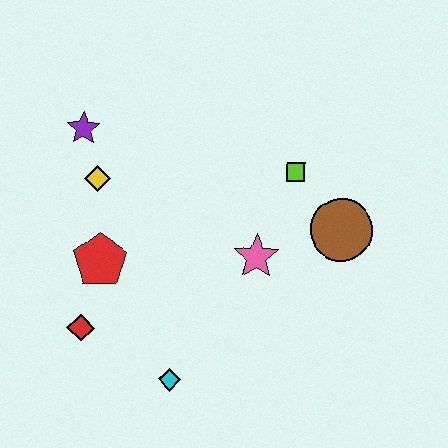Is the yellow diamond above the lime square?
No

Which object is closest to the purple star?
The yellow diamond is closest to the purple star.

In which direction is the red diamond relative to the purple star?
The red diamond is below the purple star.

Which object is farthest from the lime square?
The red diamond is farthest from the lime square.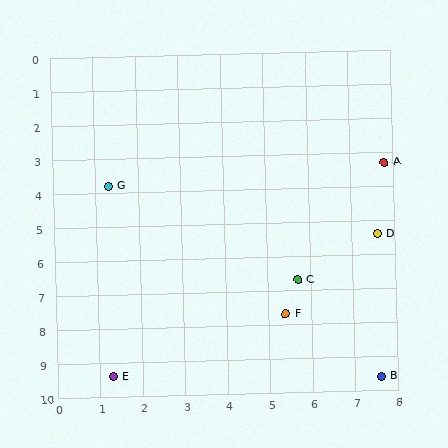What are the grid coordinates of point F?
Point F is at approximately (5.4, 7.7).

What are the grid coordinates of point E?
Point E is at approximately (1.3, 9.4).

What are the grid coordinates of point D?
Point D is at approximately (7.6, 5.4).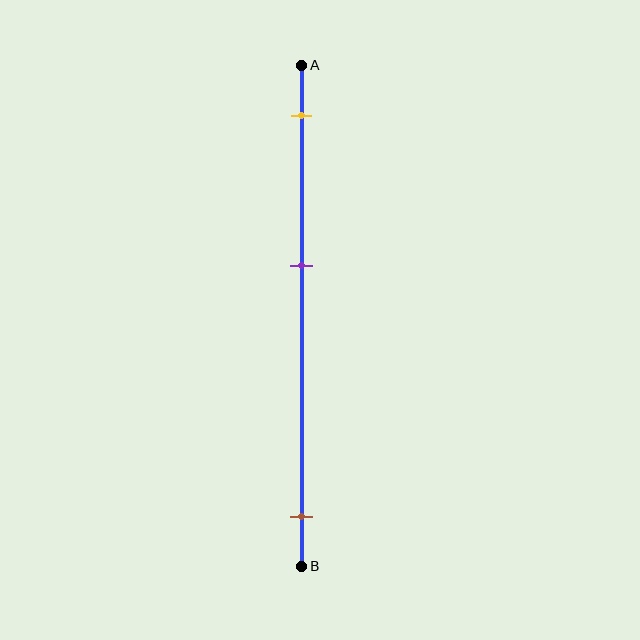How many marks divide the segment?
There are 3 marks dividing the segment.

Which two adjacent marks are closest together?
The yellow and purple marks are the closest adjacent pair.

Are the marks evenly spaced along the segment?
No, the marks are not evenly spaced.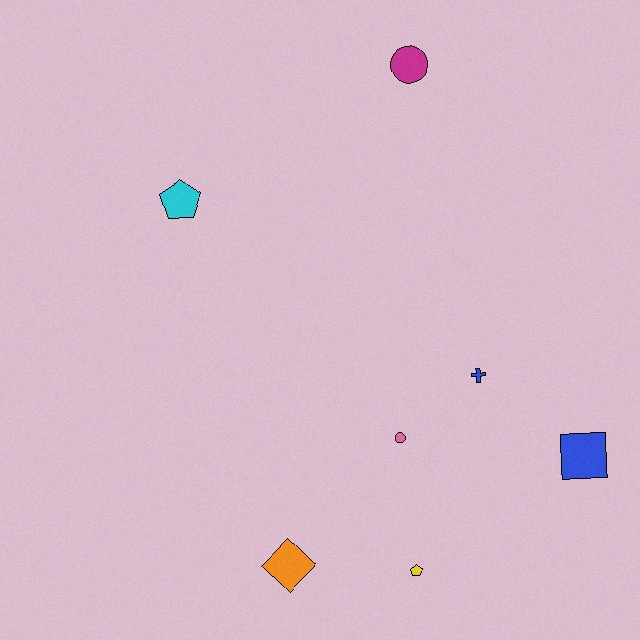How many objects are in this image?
There are 7 objects.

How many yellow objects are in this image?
There is 1 yellow object.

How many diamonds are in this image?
There is 1 diamond.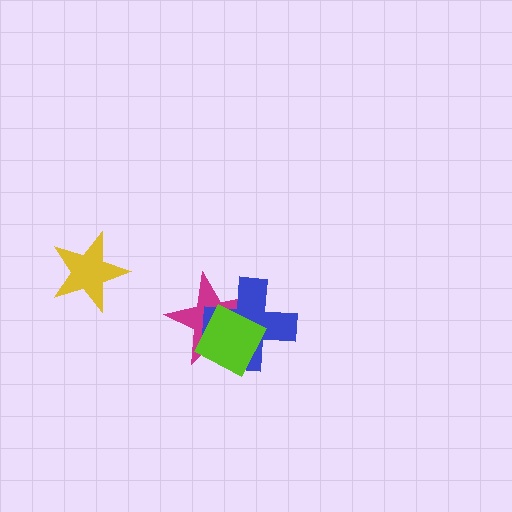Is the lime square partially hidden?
No, no other shape covers it.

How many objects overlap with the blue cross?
2 objects overlap with the blue cross.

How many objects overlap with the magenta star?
2 objects overlap with the magenta star.